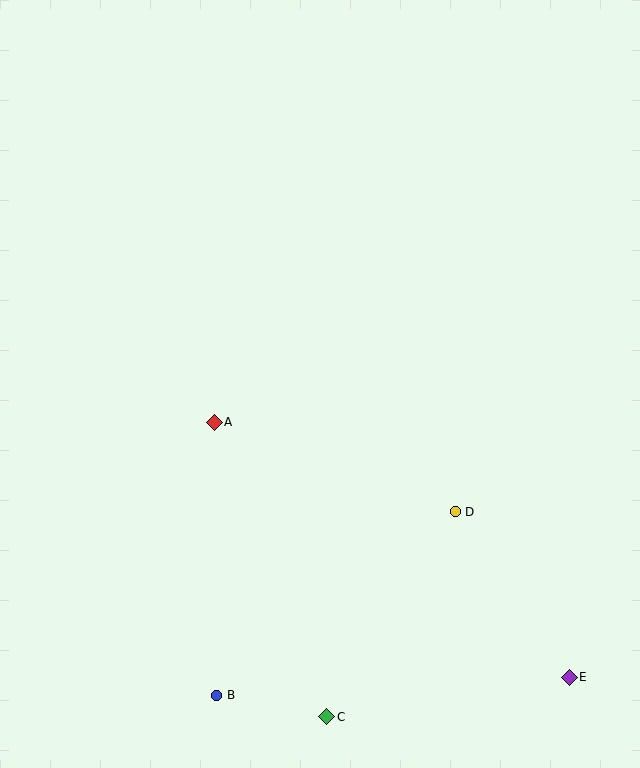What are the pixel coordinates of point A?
Point A is at (214, 422).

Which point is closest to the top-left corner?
Point A is closest to the top-left corner.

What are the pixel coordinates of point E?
Point E is at (569, 677).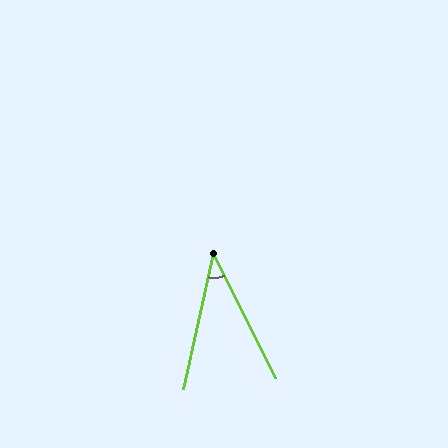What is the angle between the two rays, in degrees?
Approximately 39 degrees.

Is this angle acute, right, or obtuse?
It is acute.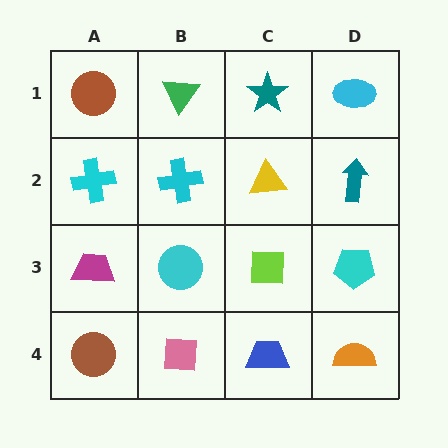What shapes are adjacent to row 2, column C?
A teal star (row 1, column C), a lime square (row 3, column C), a cyan cross (row 2, column B), a teal arrow (row 2, column D).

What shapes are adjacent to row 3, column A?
A cyan cross (row 2, column A), a brown circle (row 4, column A), a cyan circle (row 3, column B).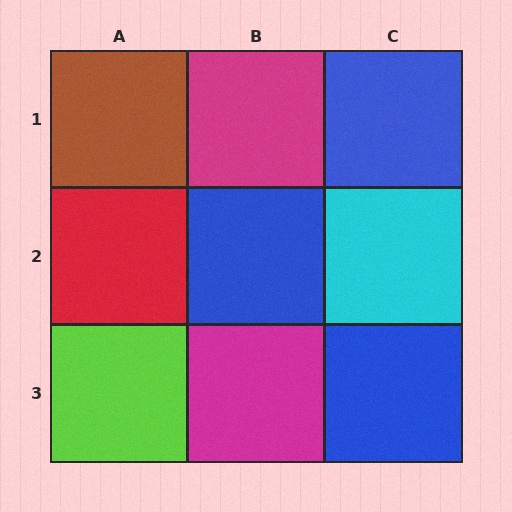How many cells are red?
1 cell is red.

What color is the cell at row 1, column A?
Brown.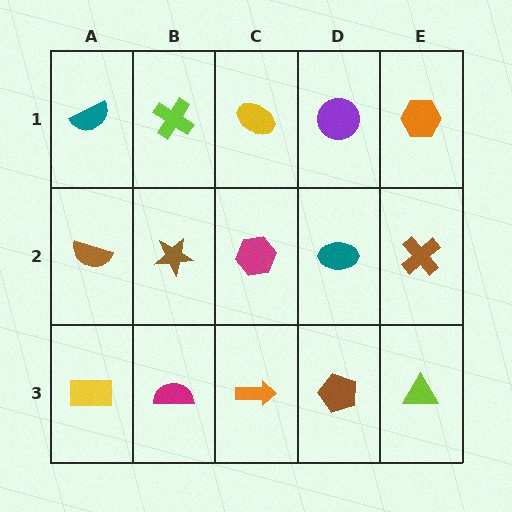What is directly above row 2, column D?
A purple circle.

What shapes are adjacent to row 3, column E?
A brown cross (row 2, column E), a brown pentagon (row 3, column D).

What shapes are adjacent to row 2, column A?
A teal semicircle (row 1, column A), a yellow rectangle (row 3, column A), a brown star (row 2, column B).